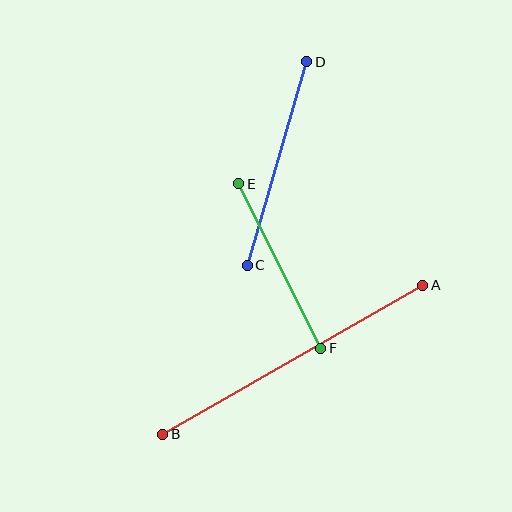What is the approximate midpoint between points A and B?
The midpoint is at approximately (293, 360) pixels.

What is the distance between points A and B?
The distance is approximately 300 pixels.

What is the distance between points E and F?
The distance is approximately 184 pixels.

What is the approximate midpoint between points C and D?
The midpoint is at approximately (277, 164) pixels.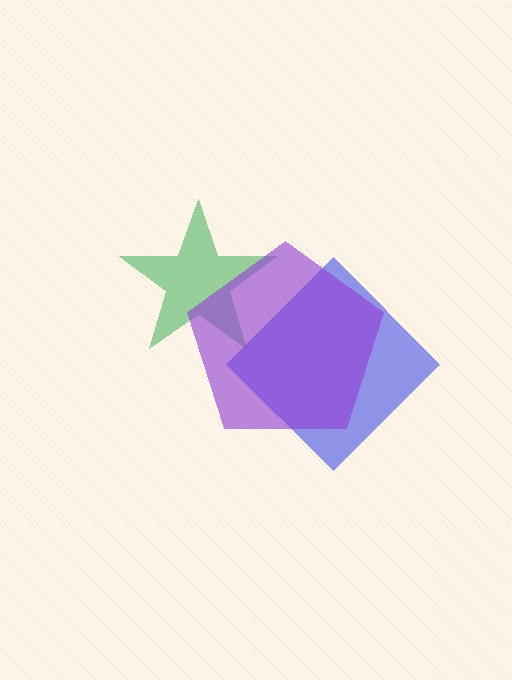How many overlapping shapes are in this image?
There are 3 overlapping shapes in the image.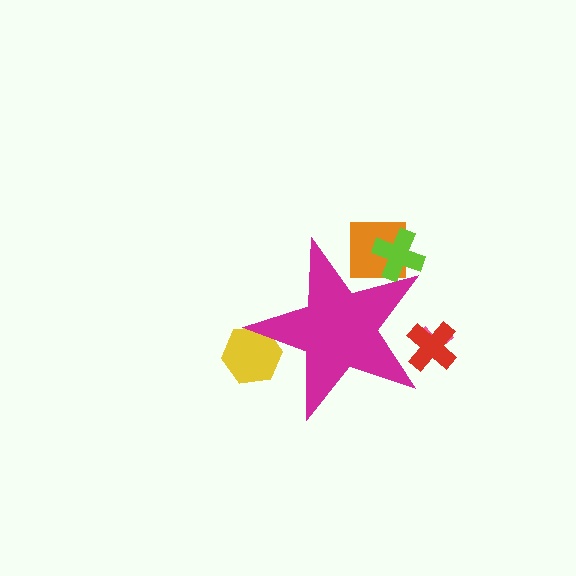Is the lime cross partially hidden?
Yes, the lime cross is partially hidden behind the magenta star.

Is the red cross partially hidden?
Yes, the red cross is partially hidden behind the magenta star.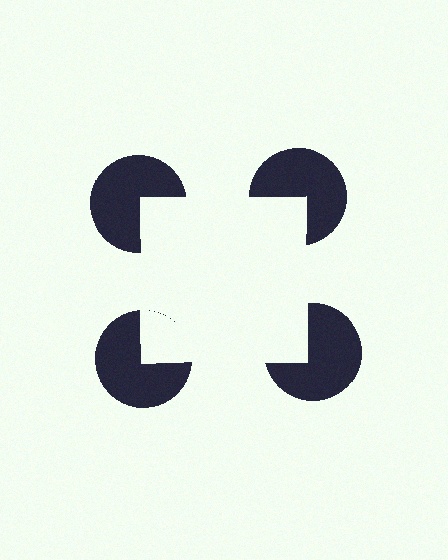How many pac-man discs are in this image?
There are 4 — one at each vertex of the illusory square.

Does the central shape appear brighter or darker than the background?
It typically appears slightly brighter than the background, even though no actual brightness change is drawn.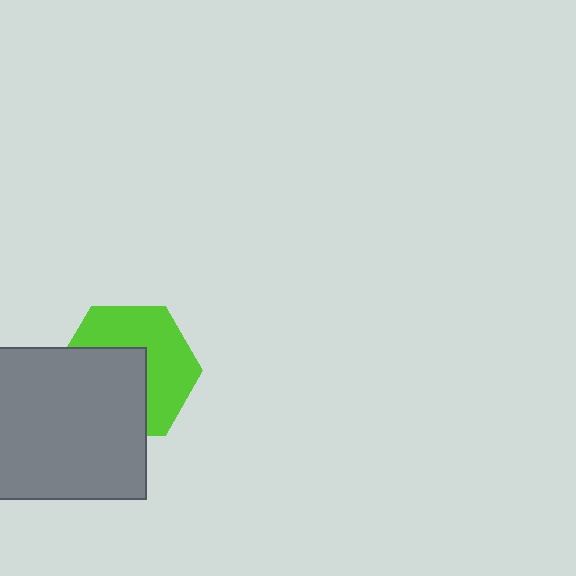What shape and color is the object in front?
The object in front is a gray square.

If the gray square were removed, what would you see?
You would see the complete lime hexagon.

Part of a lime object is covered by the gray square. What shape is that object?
It is a hexagon.